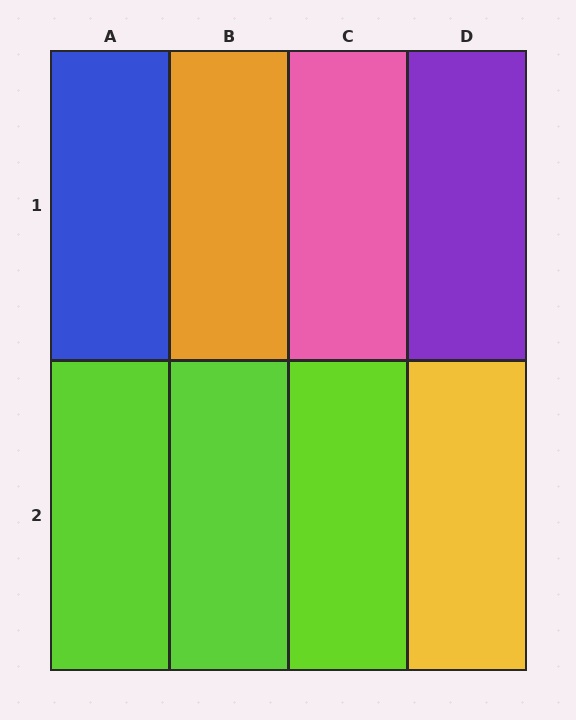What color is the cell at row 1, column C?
Pink.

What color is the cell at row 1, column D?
Purple.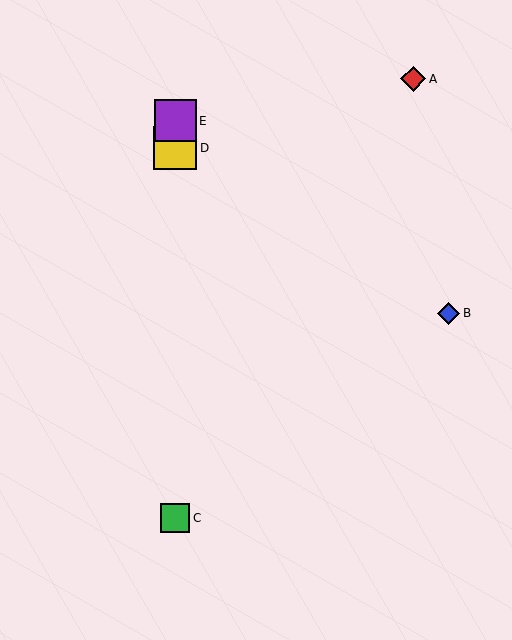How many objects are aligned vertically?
3 objects (C, D, E) are aligned vertically.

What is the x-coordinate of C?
Object C is at x≈175.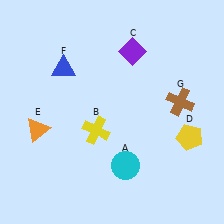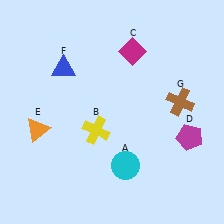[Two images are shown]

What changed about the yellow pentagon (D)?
In Image 1, D is yellow. In Image 2, it changed to magenta.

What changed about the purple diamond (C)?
In Image 1, C is purple. In Image 2, it changed to magenta.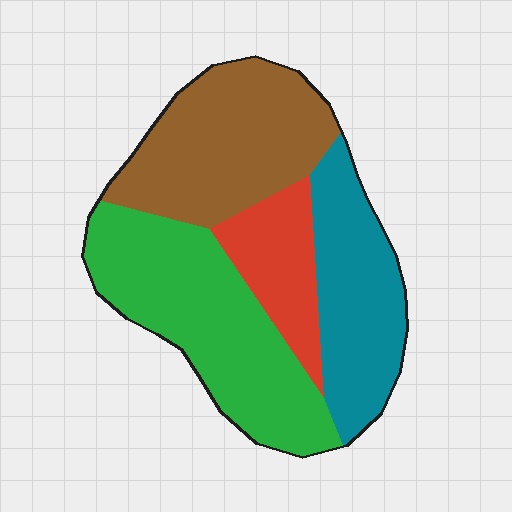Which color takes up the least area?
Red, at roughly 15%.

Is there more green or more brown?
Green.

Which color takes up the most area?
Green, at roughly 35%.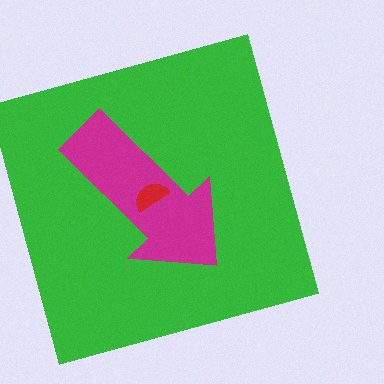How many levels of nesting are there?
3.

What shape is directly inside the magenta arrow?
The red semicircle.